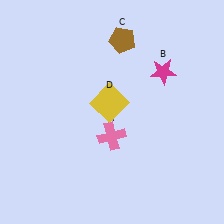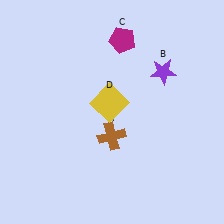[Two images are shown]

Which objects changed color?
A changed from pink to brown. B changed from magenta to purple. C changed from brown to magenta.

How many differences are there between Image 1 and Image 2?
There are 3 differences between the two images.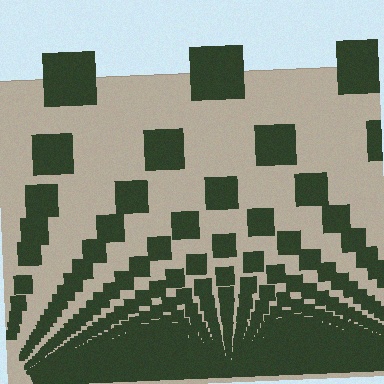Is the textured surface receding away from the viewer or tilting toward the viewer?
The surface appears to tilt toward the viewer. Texture elements get larger and sparser toward the top.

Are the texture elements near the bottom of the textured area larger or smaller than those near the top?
Smaller. The gradient is inverted — elements near the bottom are smaller and denser.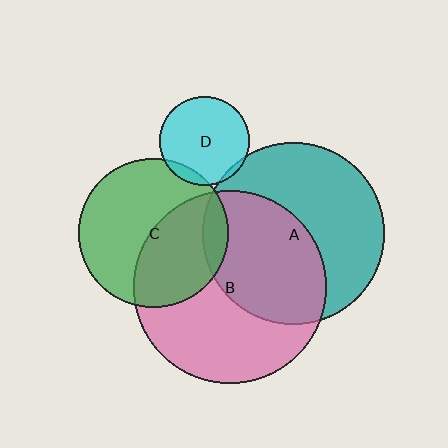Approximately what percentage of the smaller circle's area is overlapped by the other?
Approximately 50%.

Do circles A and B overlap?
Yes.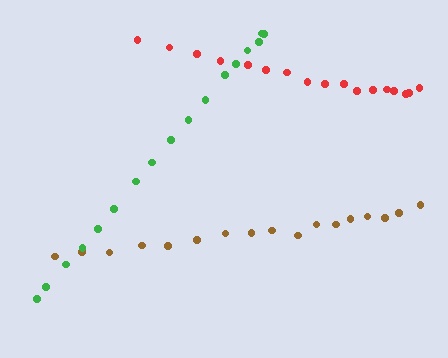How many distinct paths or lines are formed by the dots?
There are 3 distinct paths.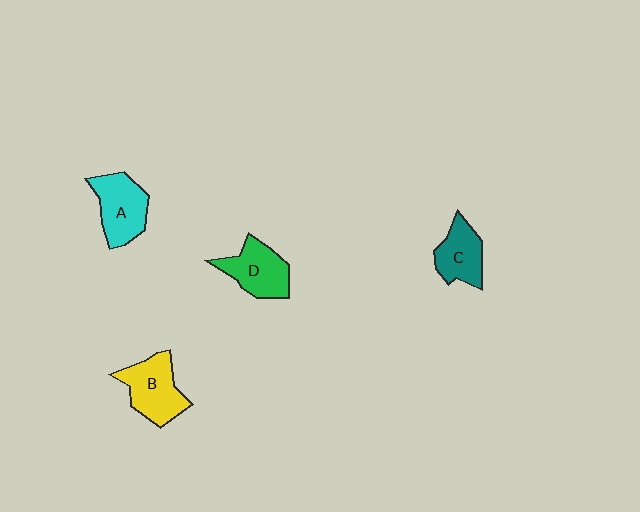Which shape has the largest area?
Shape B (yellow).